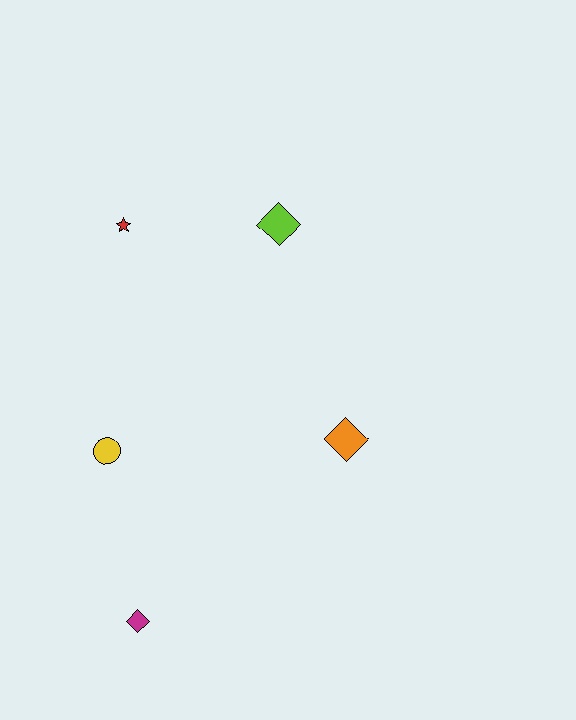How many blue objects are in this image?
There are no blue objects.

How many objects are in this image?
There are 5 objects.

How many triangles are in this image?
There are no triangles.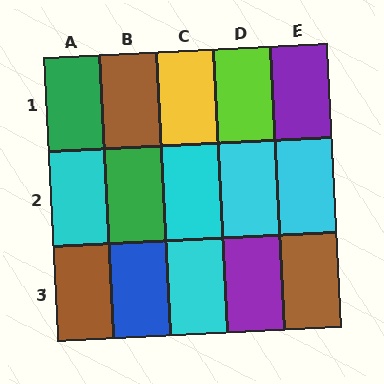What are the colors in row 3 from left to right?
Brown, blue, cyan, purple, brown.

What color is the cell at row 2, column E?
Cyan.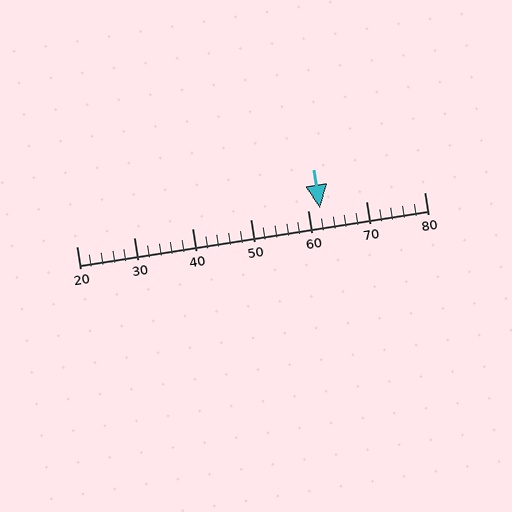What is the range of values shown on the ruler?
The ruler shows values from 20 to 80.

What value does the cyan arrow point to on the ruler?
The cyan arrow points to approximately 62.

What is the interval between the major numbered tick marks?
The major tick marks are spaced 10 units apart.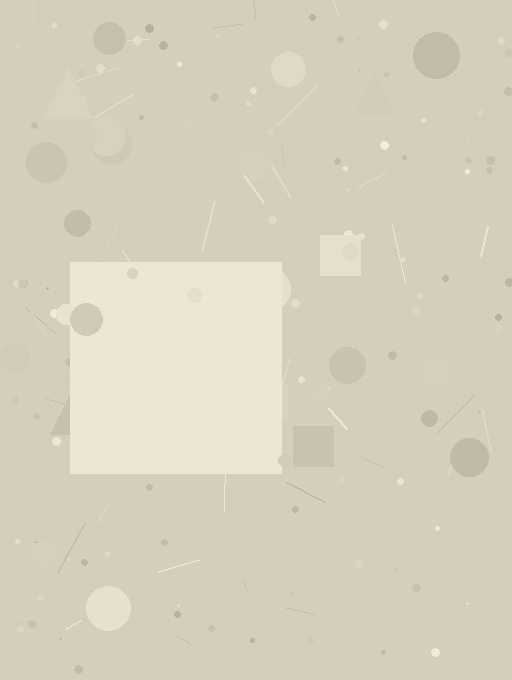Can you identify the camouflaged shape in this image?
The camouflaged shape is a square.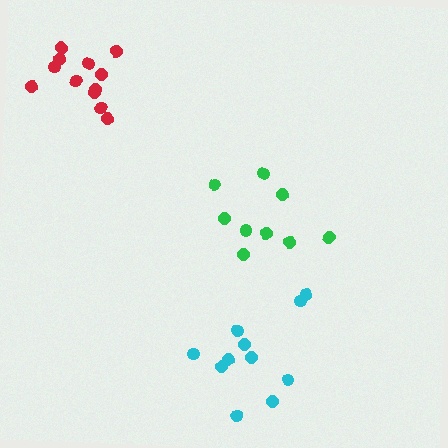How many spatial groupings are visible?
There are 3 spatial groupings.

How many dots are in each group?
Group 1: 9 dots, Group 2: 12 dots, Group 3: 11 dots (32 total).